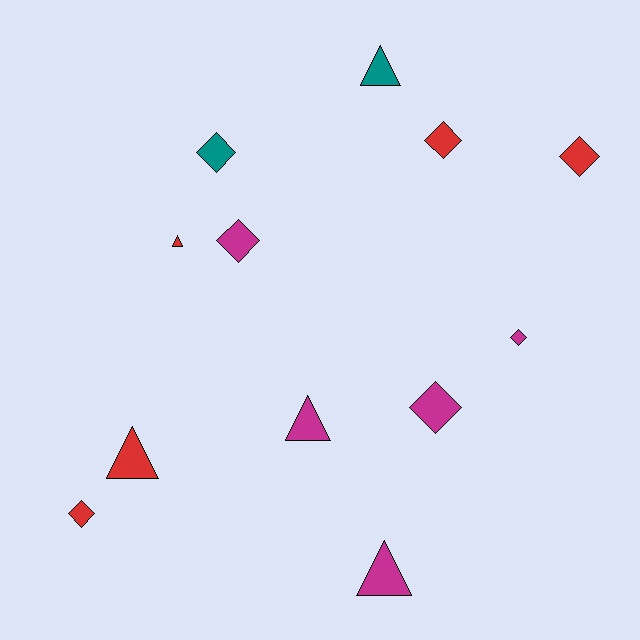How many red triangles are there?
There are 2 red triangles.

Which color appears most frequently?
Red, with 5 objects.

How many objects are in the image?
There are 12 objects.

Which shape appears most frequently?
Diamond, with 7 objects.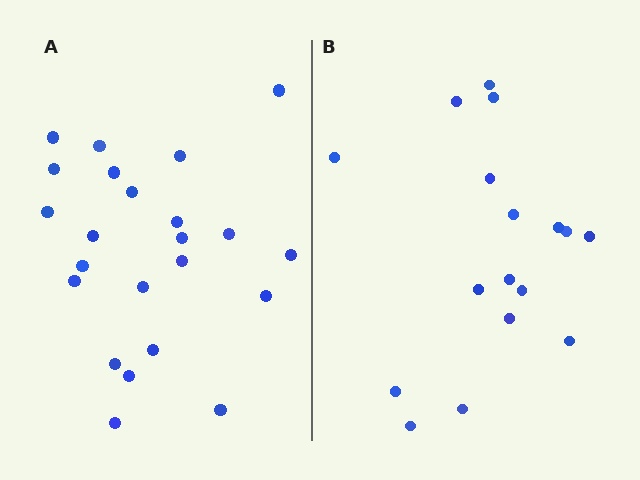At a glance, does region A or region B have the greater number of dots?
Region A (the left region) has more dots.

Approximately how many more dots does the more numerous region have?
Region A has about 6 more dots than region B.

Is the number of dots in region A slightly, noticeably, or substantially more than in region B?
Region A has noticeably more, but not dramatically so. The ratio is roughly 1.4 to 1.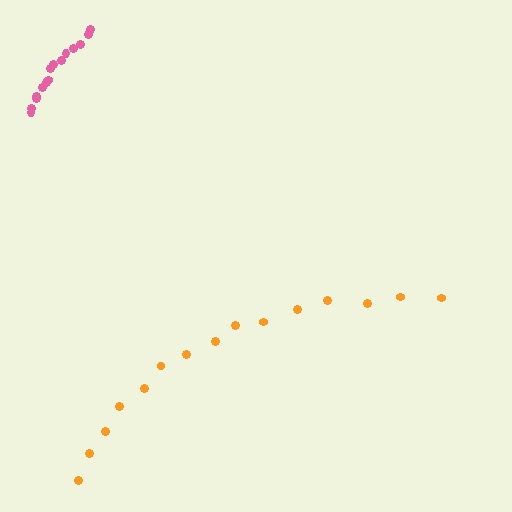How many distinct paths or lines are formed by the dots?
There are 2 distinct paths.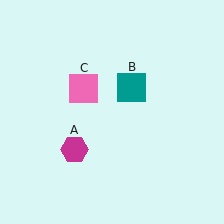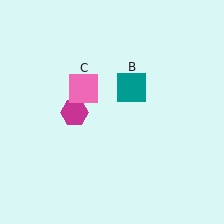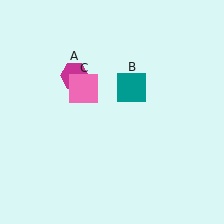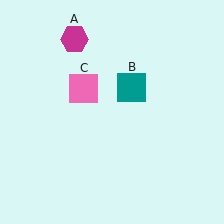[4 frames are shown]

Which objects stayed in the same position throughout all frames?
Teal square (object B) and pink square (object C) remained stationary.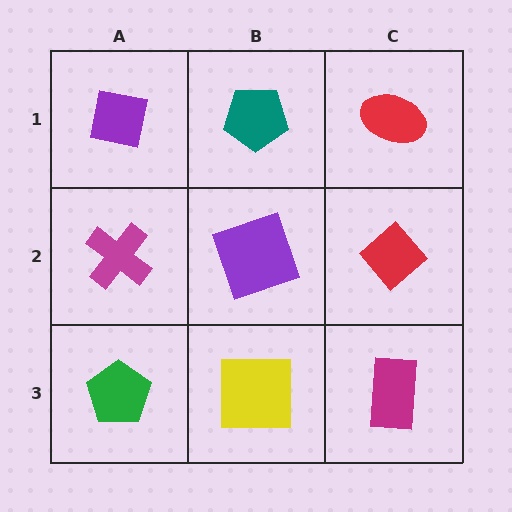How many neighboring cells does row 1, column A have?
2.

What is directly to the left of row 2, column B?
A magenta cross.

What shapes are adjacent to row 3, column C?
A red diamond (row 2, column C), a yellow square (row 3, column B).